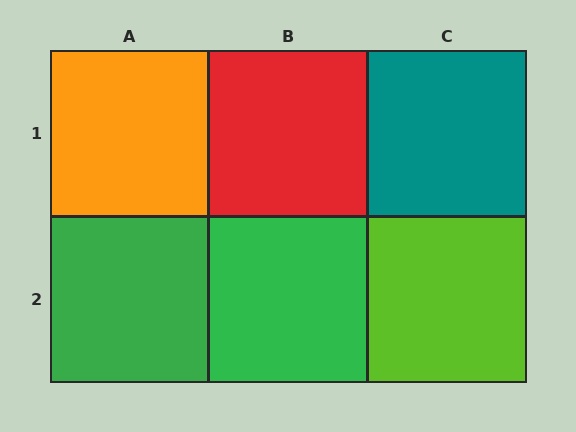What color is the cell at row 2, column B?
Green.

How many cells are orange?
1 cell is orange.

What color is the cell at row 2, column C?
Lime.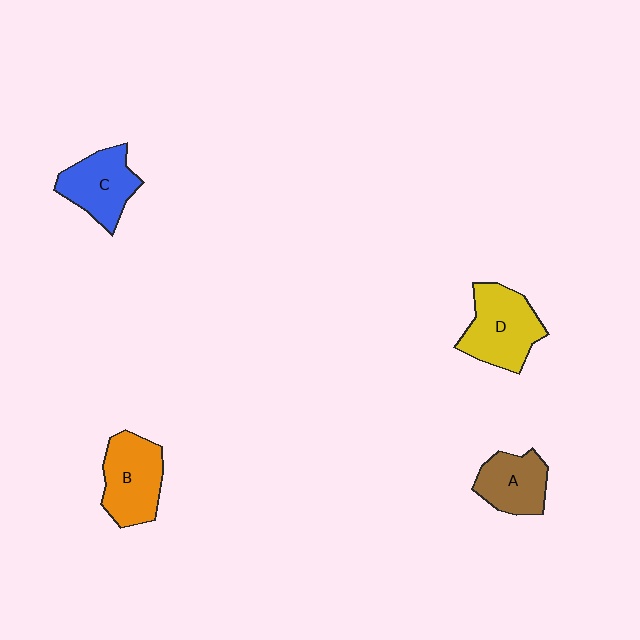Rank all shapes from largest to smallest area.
From largest to smallest: D (yellow), B (orange), C (blue), A (brown).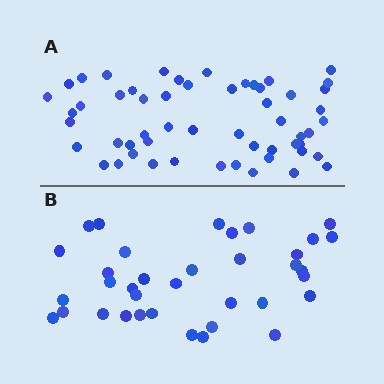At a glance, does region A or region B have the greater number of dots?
Region A (the top region) has more dots.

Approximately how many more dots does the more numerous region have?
Region A has approximately 20 more dots than region B.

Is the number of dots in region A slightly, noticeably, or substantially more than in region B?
Region A has substantially more. The ratio is roughly 1.5 to 1.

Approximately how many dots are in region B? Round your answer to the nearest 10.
About 40 dots. (The exact count is 36, which rounds to 40.)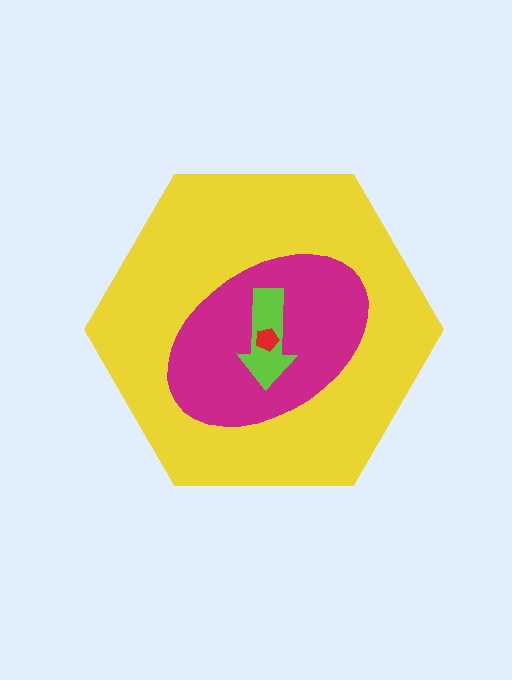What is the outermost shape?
The yellow hexagon.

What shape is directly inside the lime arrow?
The red pentagon.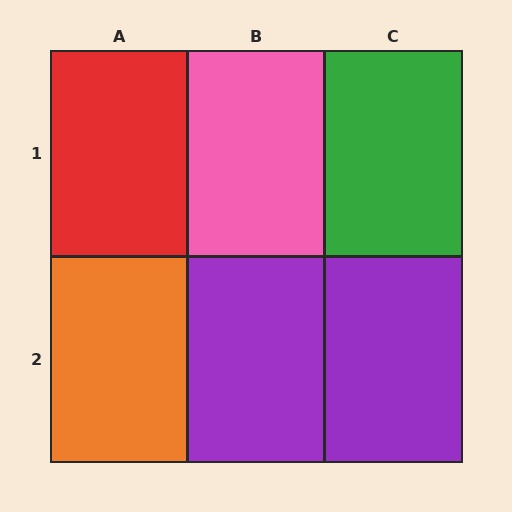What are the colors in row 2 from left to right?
Orange, purple, purple.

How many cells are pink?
1 cell is pink.